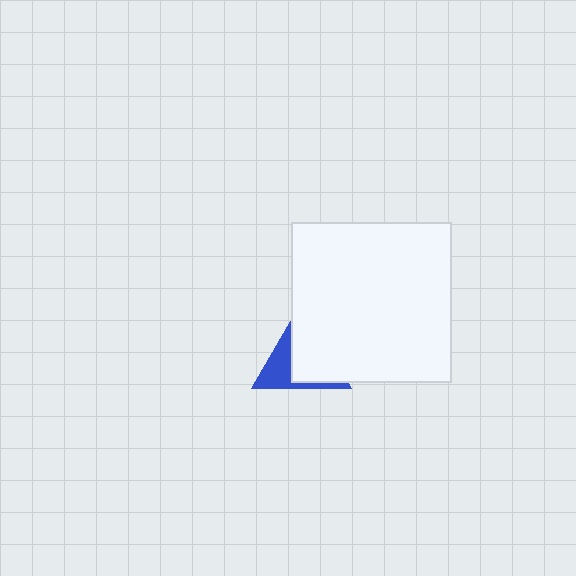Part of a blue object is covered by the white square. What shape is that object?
It is a triangle.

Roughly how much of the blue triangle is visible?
A small part of it is visible (roughly 40%).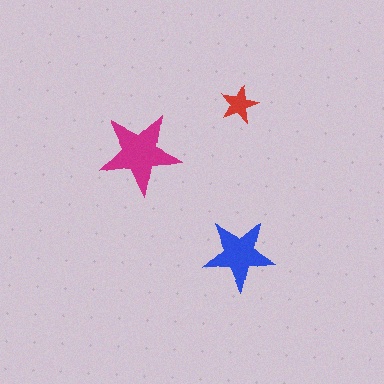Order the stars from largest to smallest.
the magenta one, the blue one, the red one.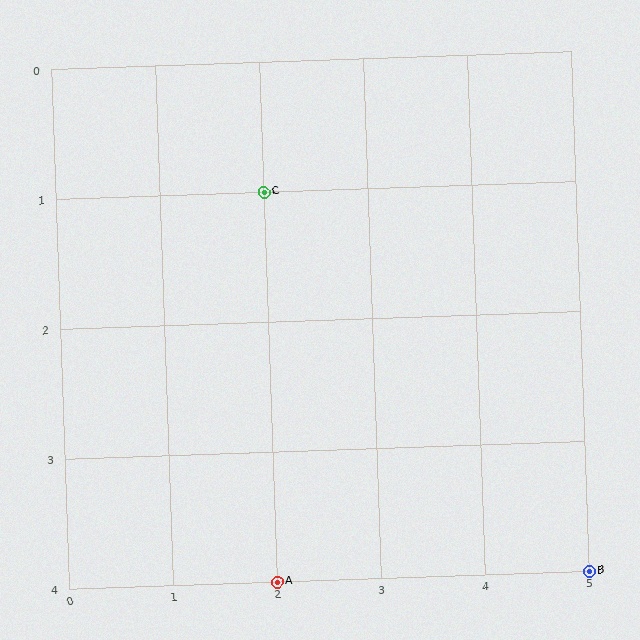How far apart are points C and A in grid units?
Points C and A are 3 rows apart.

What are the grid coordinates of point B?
Point B is at grid coordinates (5, 4).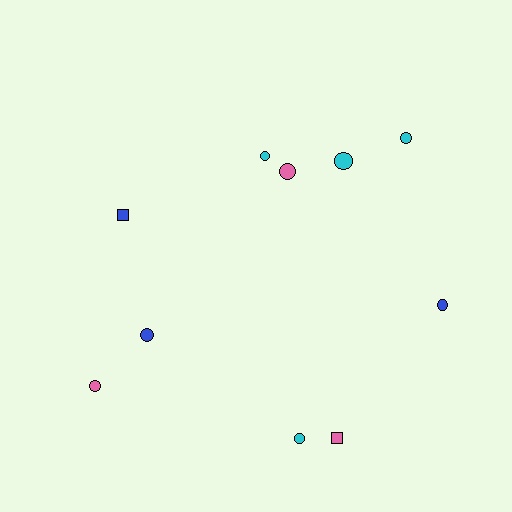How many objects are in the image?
There are 10 objects.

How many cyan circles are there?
There are 4 cyan circles.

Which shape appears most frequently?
Circle, with 8 objects.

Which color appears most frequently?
Cyan, with 4 objects.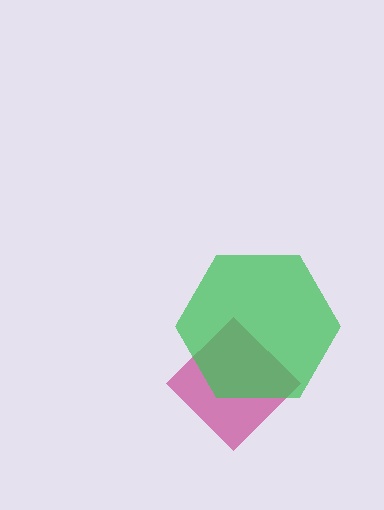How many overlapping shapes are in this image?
There are 2 overlapping shapes in the image.